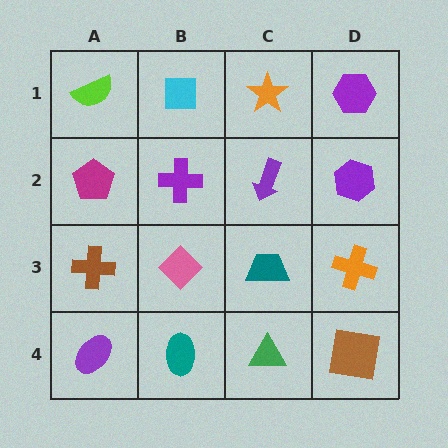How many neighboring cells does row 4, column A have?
2.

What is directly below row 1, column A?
A magenta pentagon.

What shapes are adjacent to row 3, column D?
A purple hexagon (row 2, column D), a brown square (row 4, column D), a teal trapezoid (row 3, column C).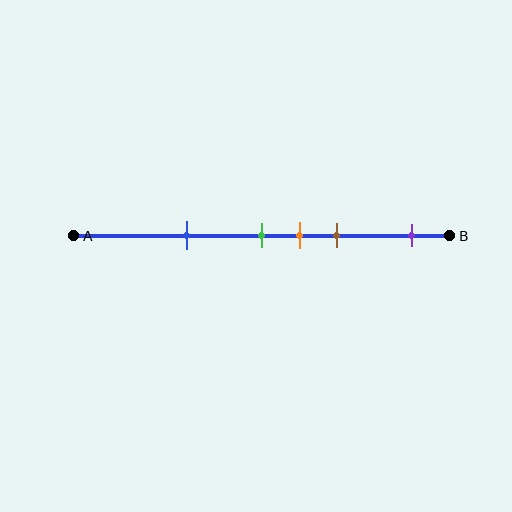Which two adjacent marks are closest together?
The green and orange marks are the closest adjacent pair.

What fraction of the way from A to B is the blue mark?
The blue mark is approximately 30% (0.3) of the way from A to B.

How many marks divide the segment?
There are 5 marks dividing the segment.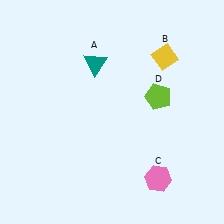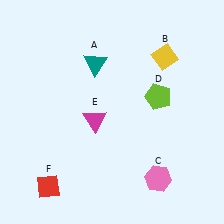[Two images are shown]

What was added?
A magenta triangle (E), a red diamond (F) were added in Image 2.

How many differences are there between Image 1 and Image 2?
There are 2 differences between the two images.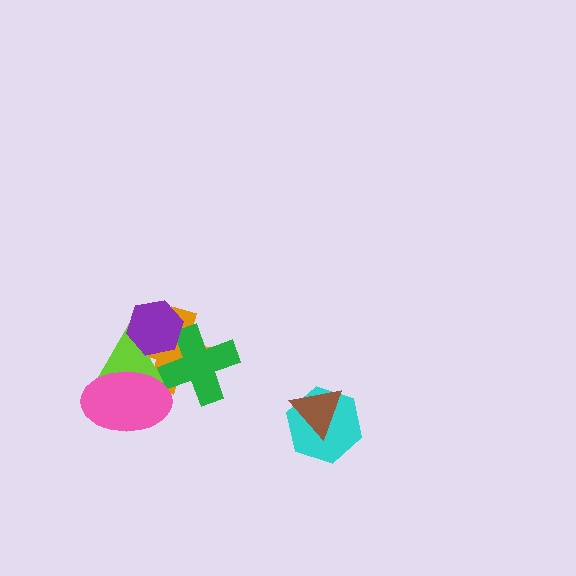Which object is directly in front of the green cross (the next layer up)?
The lime triangle is directly in front of the green cross.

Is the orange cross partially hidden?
Yes, it is partially covered by another shape.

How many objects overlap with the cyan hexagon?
1 object overlaps with the cyan hexagon.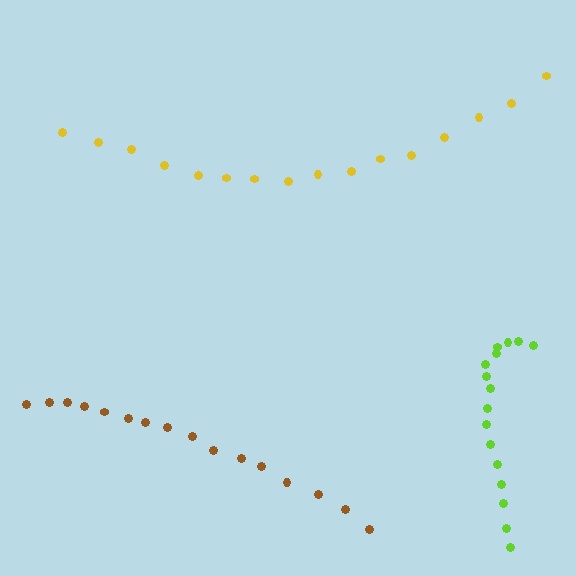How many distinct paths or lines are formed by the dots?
There are 3 distinct paths.